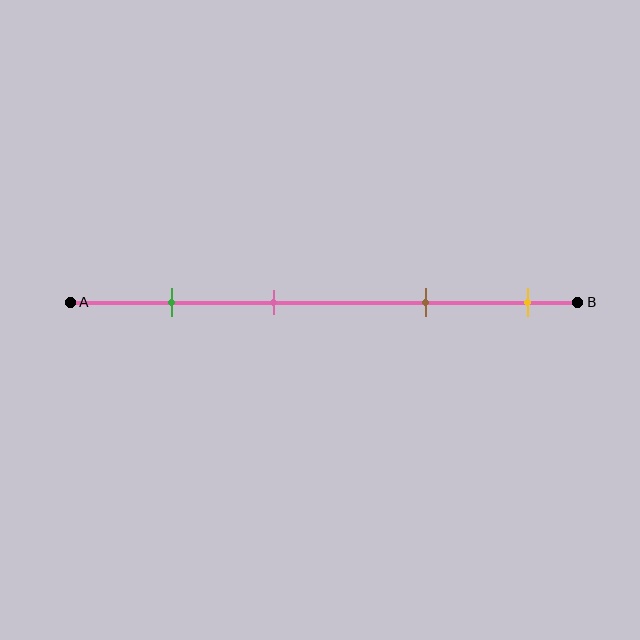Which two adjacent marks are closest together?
The green and pink marks are the closest adjacent pair.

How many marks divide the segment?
There are 4 marks dividing the segment.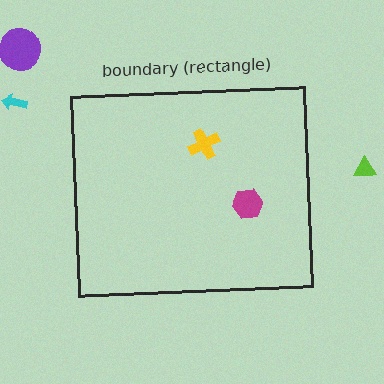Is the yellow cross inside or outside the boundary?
Inside.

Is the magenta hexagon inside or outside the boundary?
Inside.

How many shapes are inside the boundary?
2 inside, 3 outside.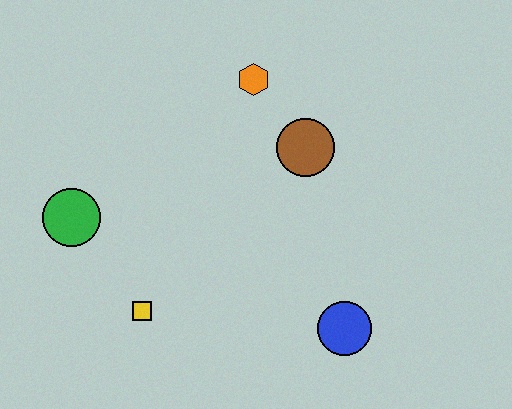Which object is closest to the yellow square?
The green circle is closest to the yellow square.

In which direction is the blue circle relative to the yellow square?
The blue circle is to the right of the yellow square.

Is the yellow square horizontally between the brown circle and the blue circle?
No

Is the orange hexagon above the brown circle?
Yes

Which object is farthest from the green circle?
The blue circle is farthest from the green circle.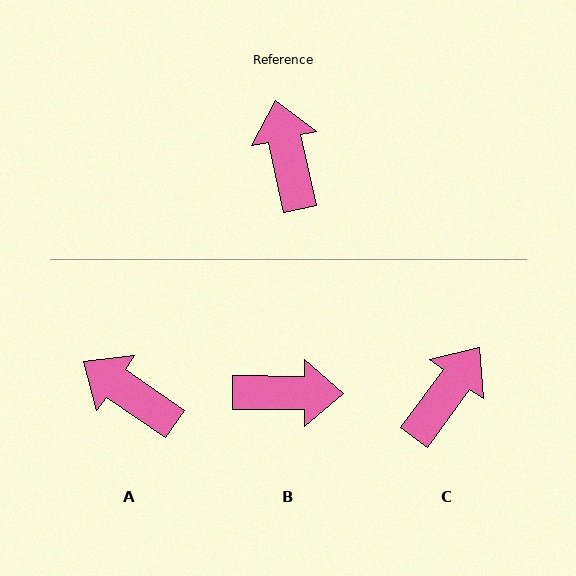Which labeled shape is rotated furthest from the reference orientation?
B, about 103 degrees away.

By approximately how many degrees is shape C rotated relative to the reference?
Approximately 49 degrees clockwise.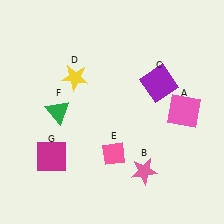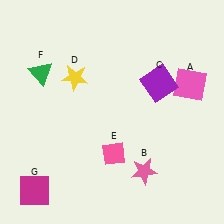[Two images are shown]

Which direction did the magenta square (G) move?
The magenta square (G) moved down.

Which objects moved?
The objects that moved are: the pink square (A), the green triangle (F), the magenta square (G).